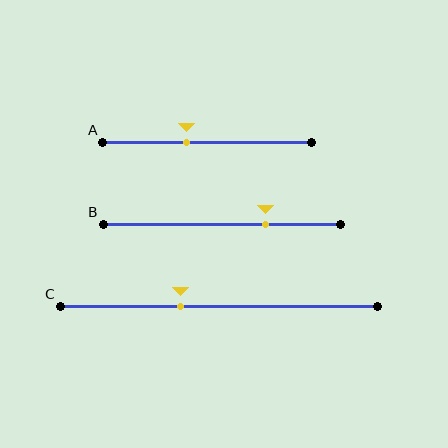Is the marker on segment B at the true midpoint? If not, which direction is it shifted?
No, the marker on segment B is shifted to the right by about 18% of the segment length.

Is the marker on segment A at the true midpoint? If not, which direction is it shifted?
No, the marker on segment A is shifted to the left by about 10% of the segment length.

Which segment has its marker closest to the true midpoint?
Segment A has its marker closest to the true midpoint.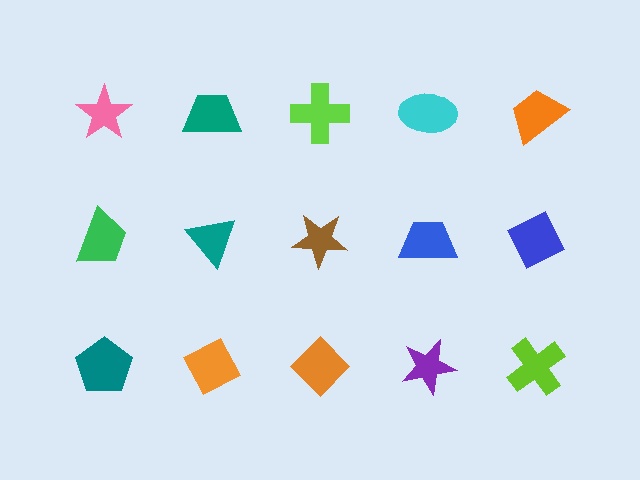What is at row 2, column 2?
A teal triangle.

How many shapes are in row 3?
5 shapes.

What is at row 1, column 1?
A pink star.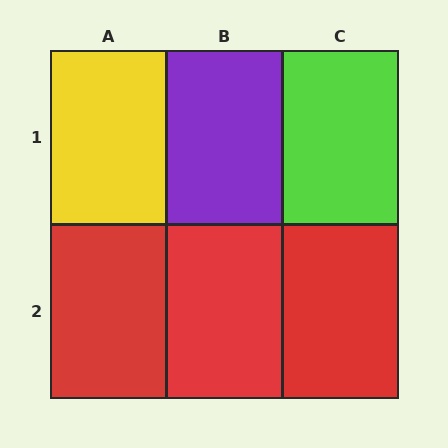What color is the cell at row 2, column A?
Red.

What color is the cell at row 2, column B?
Red.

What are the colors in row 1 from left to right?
Yellow, purple, lime.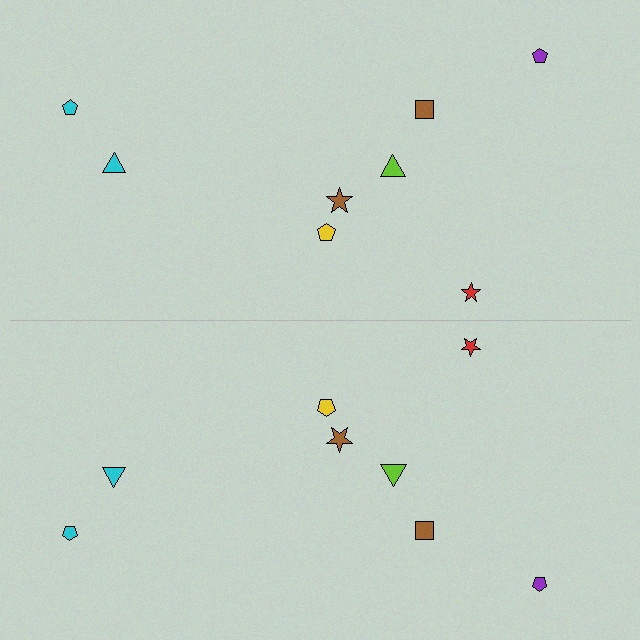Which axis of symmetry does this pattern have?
The pattern has a horizontal axis of symmetry running through the center of the image.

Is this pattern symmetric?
Yes, this pattern has bilateral (reflection) symmetry.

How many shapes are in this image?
There are 16 shapes in this image.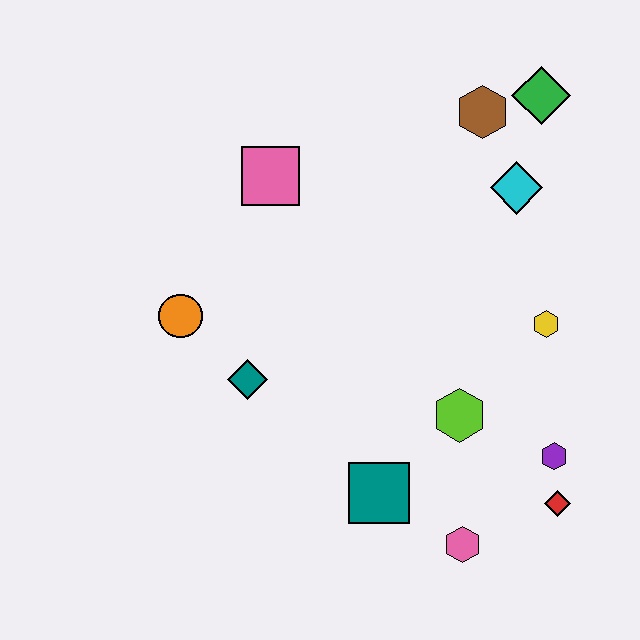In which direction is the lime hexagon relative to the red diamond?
The lime hexagon is to the left of the red diamond.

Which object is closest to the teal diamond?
The orange circle is closest to the teal diamond.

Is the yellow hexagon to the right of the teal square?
Yes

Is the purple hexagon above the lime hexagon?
No